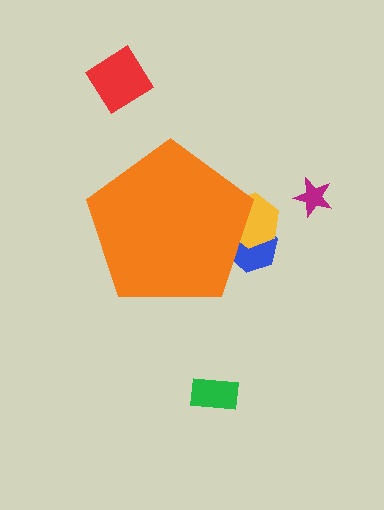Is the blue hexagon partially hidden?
Yes, the blue hexagon is partially hidden behind the orange pentagon.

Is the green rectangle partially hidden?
No, the green rectangle is fully visible.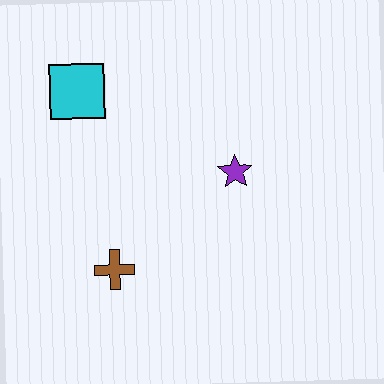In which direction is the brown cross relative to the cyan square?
The brown cross is below the cyan square.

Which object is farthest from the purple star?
The cyan square is farthest from the purple star.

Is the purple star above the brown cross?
Yes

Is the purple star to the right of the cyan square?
Yes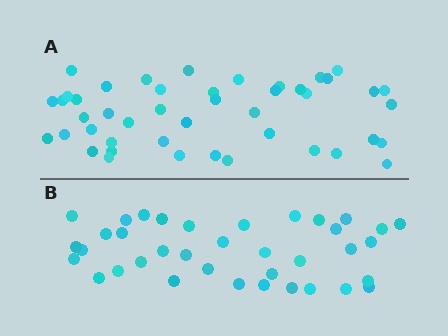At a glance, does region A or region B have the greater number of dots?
Region A (the top region) has more dots.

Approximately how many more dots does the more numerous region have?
Region A has roughly 8 or so more dots than region B.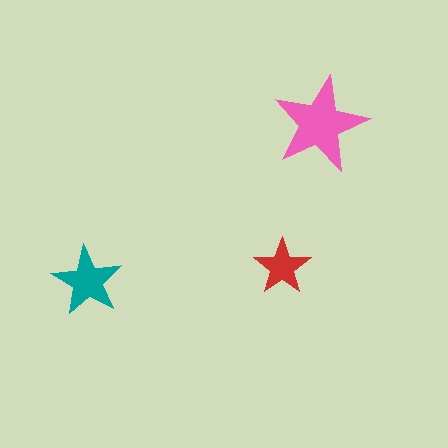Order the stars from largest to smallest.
the pink one, the teal one, the red one.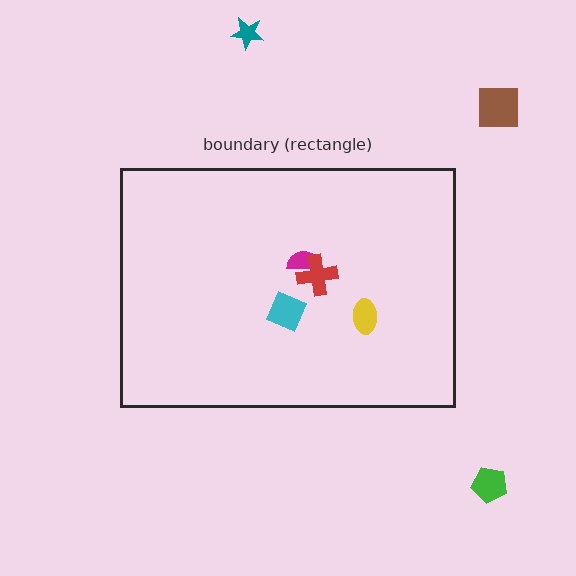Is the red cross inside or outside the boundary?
Inside.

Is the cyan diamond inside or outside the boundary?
Inside.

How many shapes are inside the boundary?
4 inside, 3 outside.